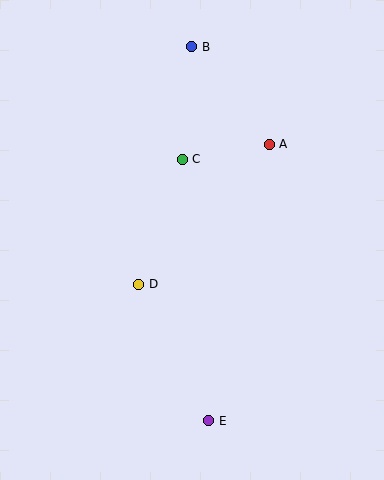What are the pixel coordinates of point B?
Point B is at (192, 47).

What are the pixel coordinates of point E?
Point E is at (209, 421).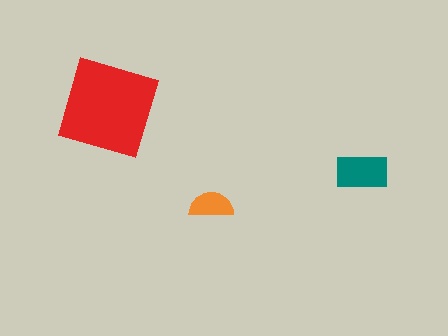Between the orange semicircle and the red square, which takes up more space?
The red square.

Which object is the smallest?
The orange semicircle.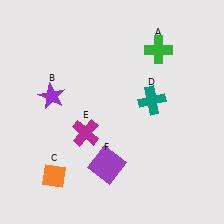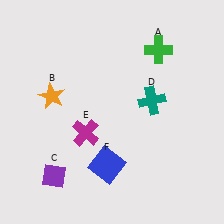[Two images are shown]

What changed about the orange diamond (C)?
In Image 1, C is orange. In Image 2, it changed to purple.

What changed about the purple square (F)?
In Image 1, F is purple. In Image 2, it changed to blue.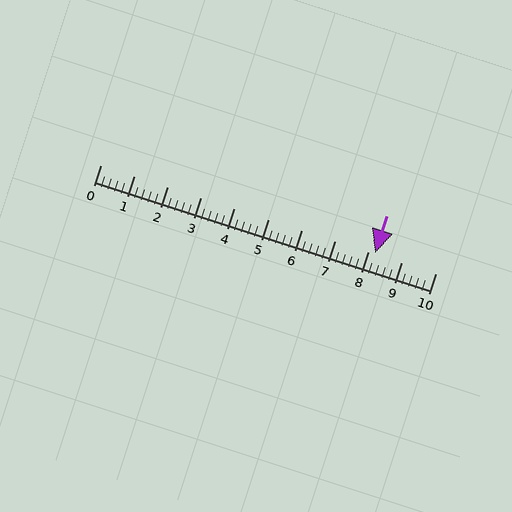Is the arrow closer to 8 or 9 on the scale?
The arrow is closer to 8.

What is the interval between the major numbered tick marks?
The major tick marks are spaced 1 units apart.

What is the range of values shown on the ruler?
The ruler shows values from 0 to 10.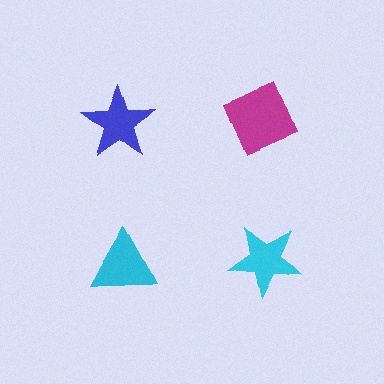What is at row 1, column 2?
A magenta diamond.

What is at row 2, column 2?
A cyan star.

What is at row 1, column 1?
A blue star.